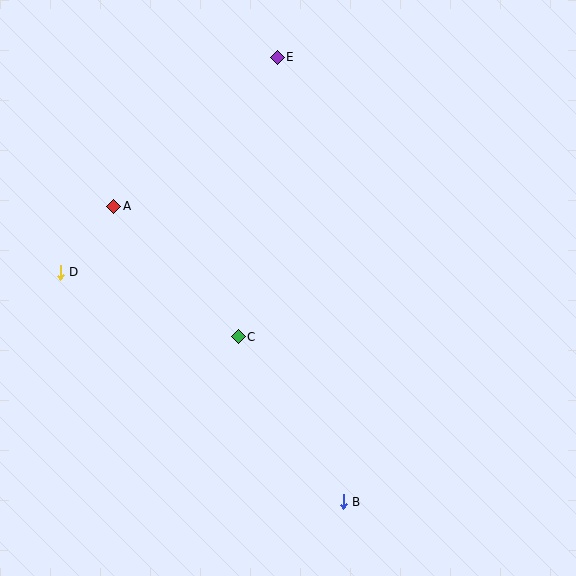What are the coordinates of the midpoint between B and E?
The midpoint between B and E is at (310, 280).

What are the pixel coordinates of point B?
Point B is at (343, 502).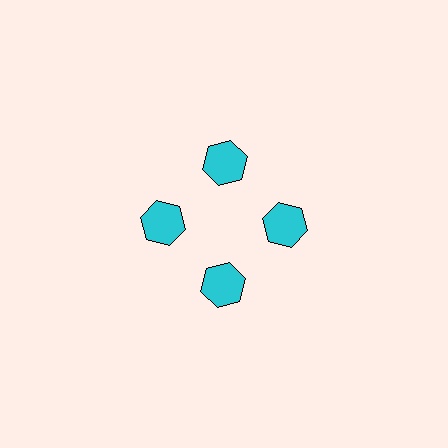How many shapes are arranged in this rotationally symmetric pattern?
There are 4 shapes, arranged in 4 groups of 1.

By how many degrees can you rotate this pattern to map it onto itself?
The pattern maps onto itself every 90 degrees of rotation.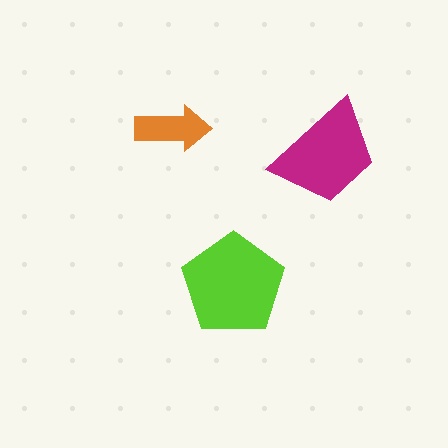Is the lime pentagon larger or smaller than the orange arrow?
Larger.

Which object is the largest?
The lime pentagon.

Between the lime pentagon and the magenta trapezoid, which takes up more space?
The lime pentagon.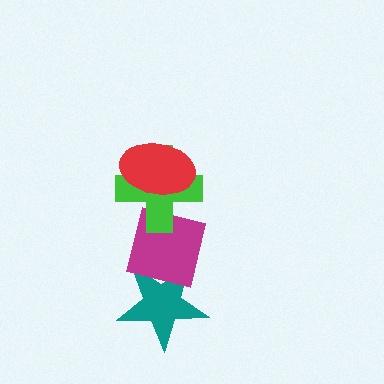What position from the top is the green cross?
The green cross is 2nd from the top.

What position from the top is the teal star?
The teal star is 4th from the top.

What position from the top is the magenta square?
The magenta square is 3rd from the top.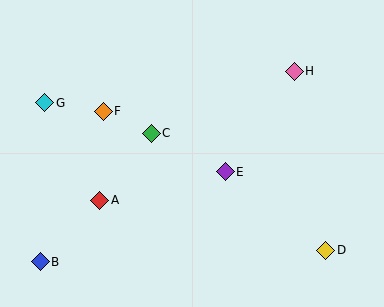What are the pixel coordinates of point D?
Point D is at (326, 250).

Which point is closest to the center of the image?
Point E at (225, 172) is closest to the center.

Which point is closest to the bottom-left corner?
Point B is closest to the bottom-left corner.